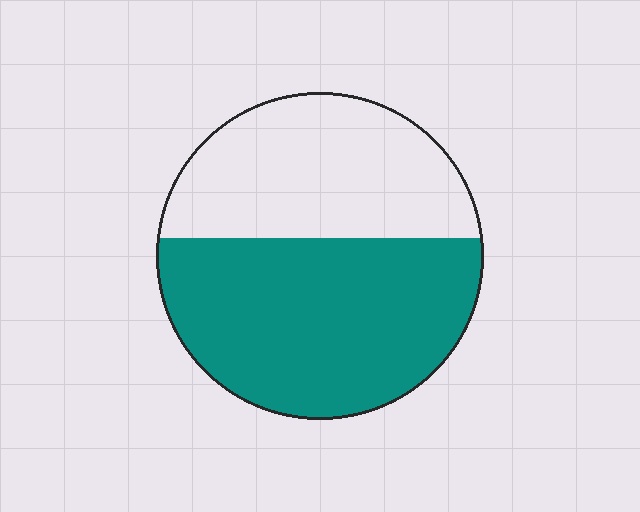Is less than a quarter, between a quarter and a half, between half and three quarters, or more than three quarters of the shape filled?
Between half and three quarters.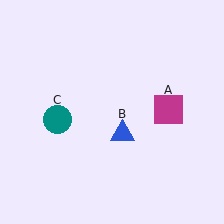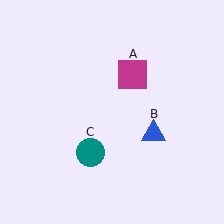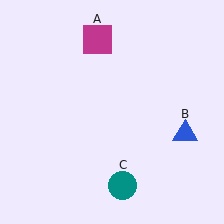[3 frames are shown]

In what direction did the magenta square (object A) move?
The magenta square (object A) moved up and to the left.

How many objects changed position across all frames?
3 objects changed position: magenta square (object A), blue triangle (object B), teal circle (object C).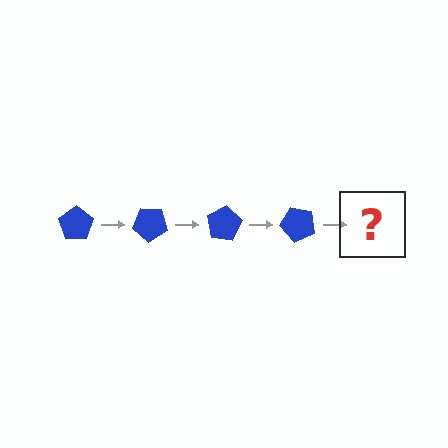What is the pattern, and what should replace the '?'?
The pattern is that the pentagon rotates 40 degrees each step. The '?' should be a blue pentagon rotated 160 degrees.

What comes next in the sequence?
The next element should be a blue pentagon rotated 160 degrees.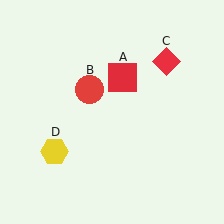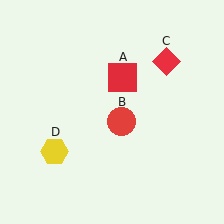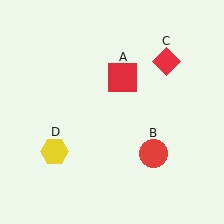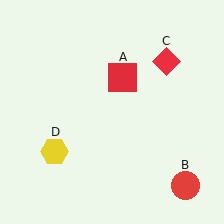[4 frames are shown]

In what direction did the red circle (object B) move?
The red circle (object B) moved down and to the right.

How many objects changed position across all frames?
1 object changed position: red circle (object B).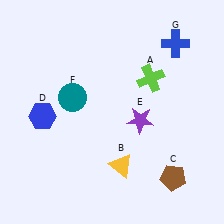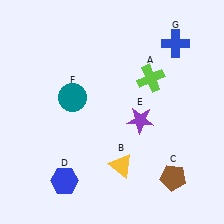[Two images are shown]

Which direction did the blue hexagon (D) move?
The blue hexagon (D) moved down.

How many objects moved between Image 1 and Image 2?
1 object moved between the two images.